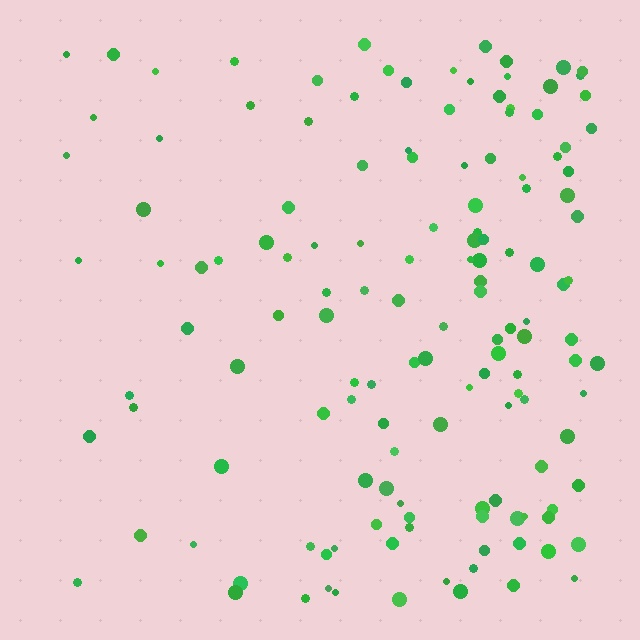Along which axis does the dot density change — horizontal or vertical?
Horizontal.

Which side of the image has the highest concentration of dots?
The right.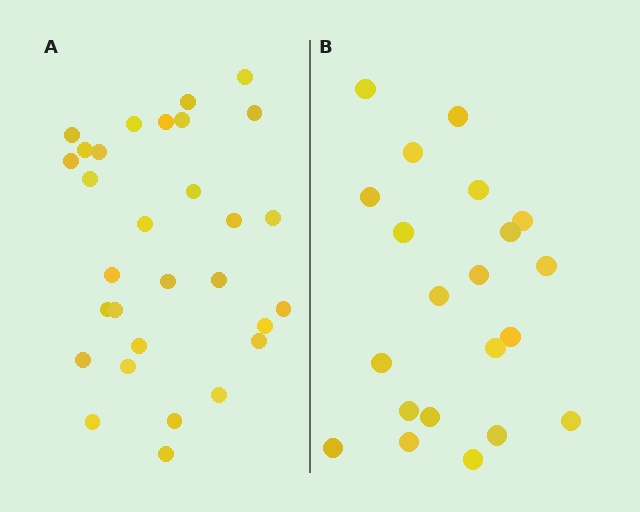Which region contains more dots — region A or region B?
Region A (the left region) has more dots.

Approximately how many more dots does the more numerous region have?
Region A has roughly 8 or so more dots than region B.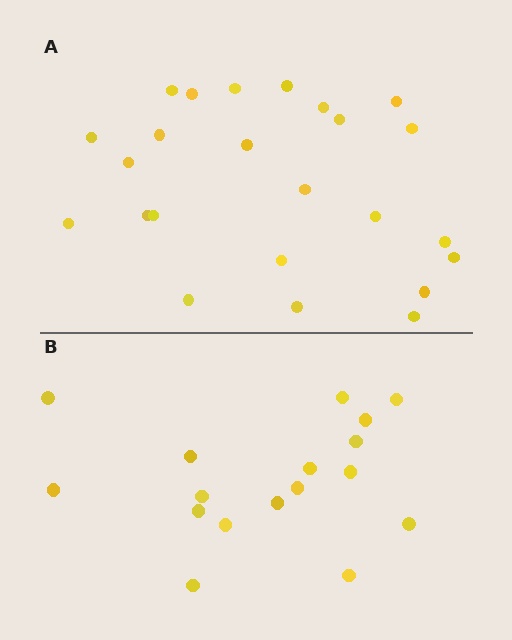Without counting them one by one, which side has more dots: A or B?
Region A (the top region) has more dots.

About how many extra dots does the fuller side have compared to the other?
Region A has roughly 8 or so more dots than region B.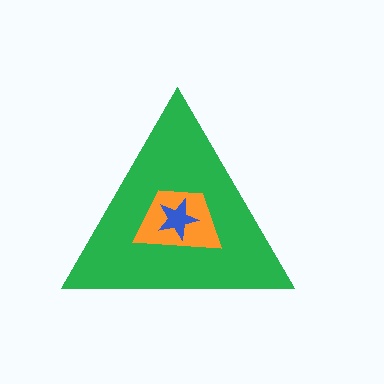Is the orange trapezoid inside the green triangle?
Yes.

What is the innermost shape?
The blue star.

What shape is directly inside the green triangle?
The orange trapezoid.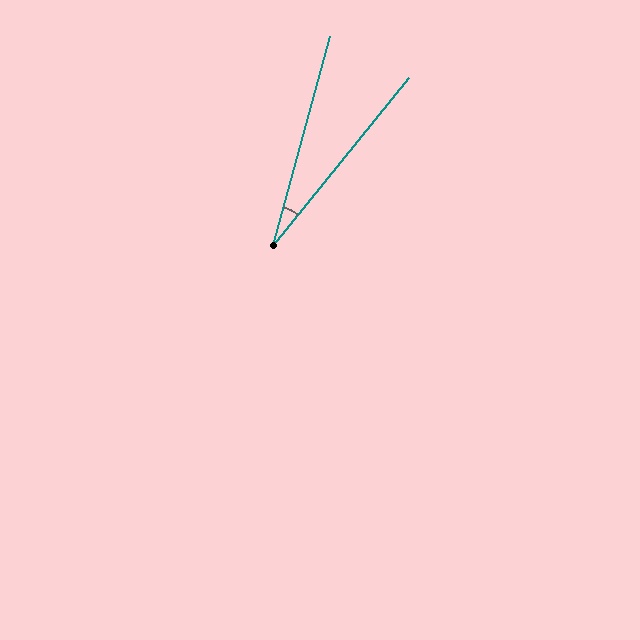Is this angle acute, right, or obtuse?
It is acute.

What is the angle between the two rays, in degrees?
Approximately 24 degrees.